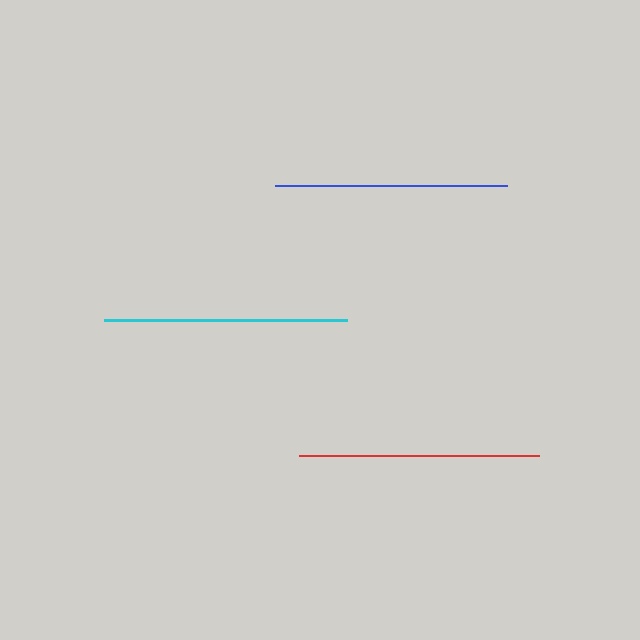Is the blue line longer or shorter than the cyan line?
The cyan line is longer than the blue line.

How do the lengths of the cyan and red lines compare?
The cyan and red lines are approximately the same length.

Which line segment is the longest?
The cyan line is the longest at approximately 243 pixels.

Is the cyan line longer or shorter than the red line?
The cyan line is longer than the red line.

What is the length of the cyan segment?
The cyan segment is approximately 243 pixels long.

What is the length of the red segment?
The red segment is approximately 241 pixels long.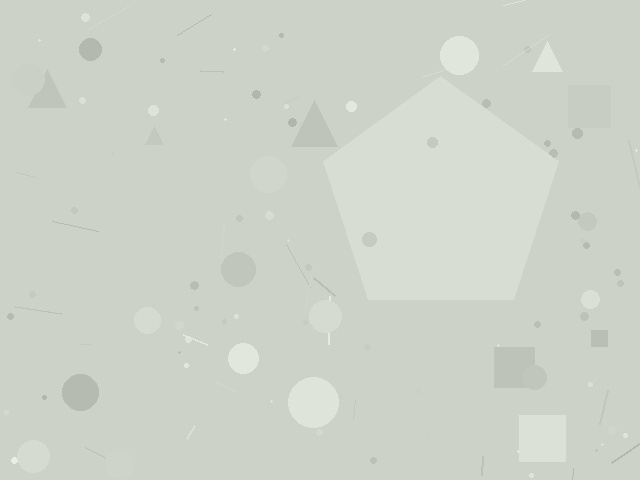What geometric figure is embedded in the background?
A pentagon is embedded in the background.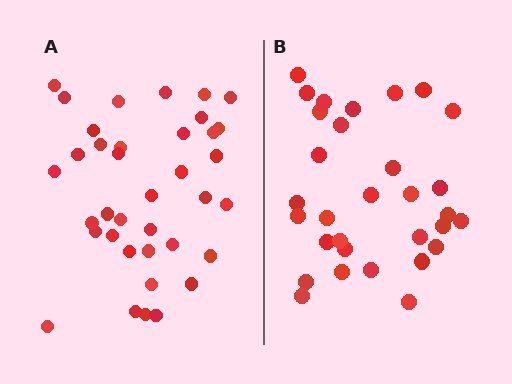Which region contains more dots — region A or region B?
Region A (the left region) has more dots.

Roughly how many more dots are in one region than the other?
Region A has about 6 more dots than region B.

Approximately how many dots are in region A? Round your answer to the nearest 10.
About 40 dots. (The exact count is 37, which rounds to 40.)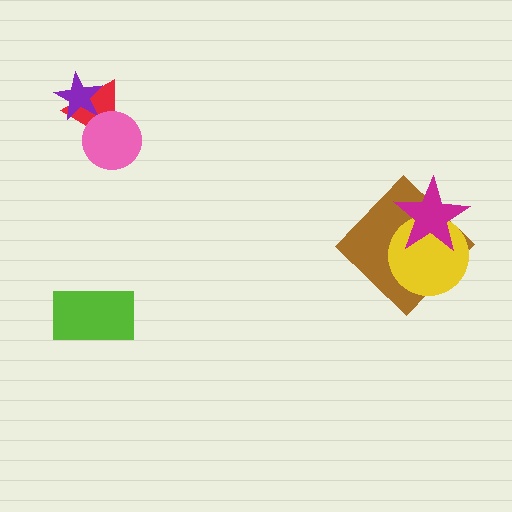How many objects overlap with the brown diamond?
2 objects overlap with the brown diamond.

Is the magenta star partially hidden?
No, no other shape covers it.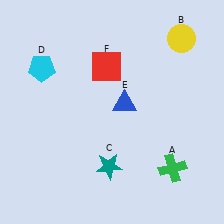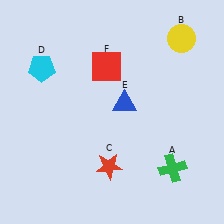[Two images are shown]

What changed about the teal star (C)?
In Image 1, C is teal. In Image 2, it changed to red.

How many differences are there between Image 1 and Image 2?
There is 1 difference between the two images.